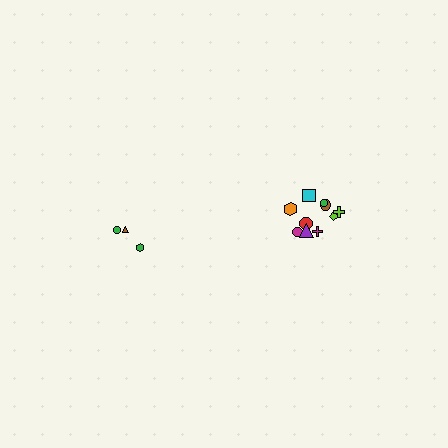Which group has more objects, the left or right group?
The right group.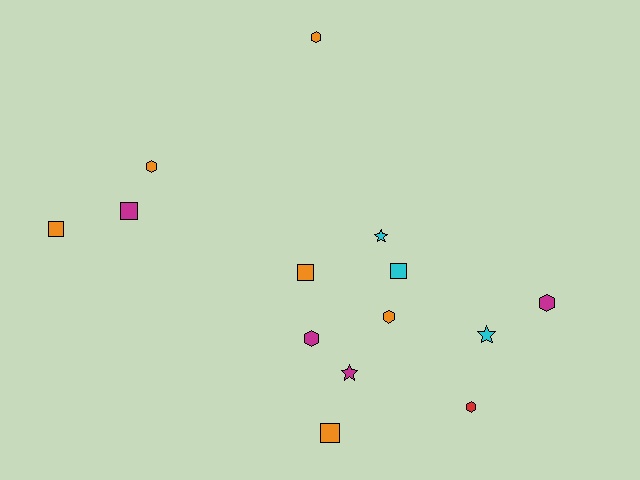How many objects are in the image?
There are 14 objects.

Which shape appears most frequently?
Hexagon, with 6 objects.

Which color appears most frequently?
Orange, with 6 objects.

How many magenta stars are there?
There is 1 magenta star.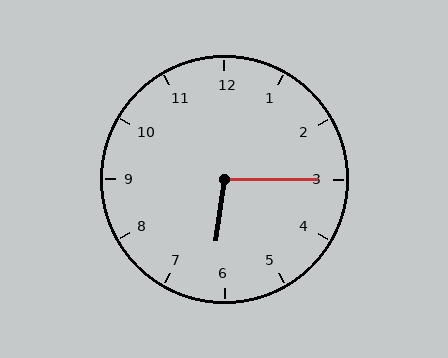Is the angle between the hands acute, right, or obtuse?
It is obtuse.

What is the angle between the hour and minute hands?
Approximately 98 degrees.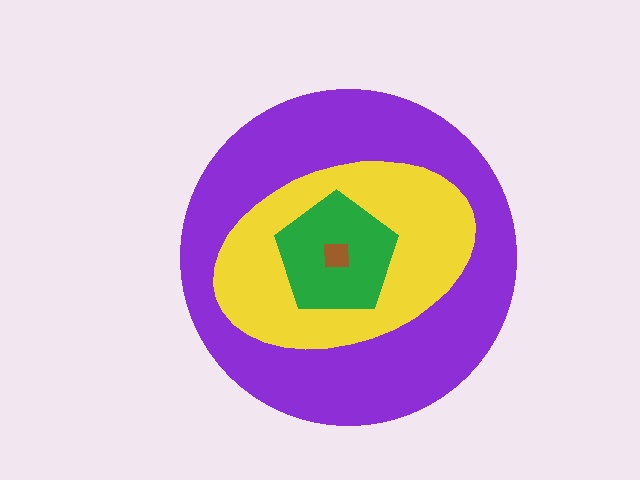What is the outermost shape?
The purple circle.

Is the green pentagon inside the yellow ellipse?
Yes.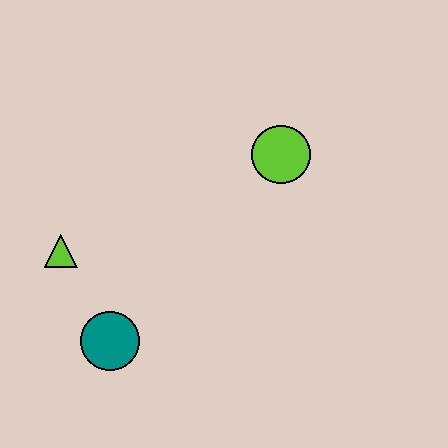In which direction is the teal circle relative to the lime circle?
The teal circle is below the lime circle.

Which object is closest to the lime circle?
The lime triangle is closest to the lime circle.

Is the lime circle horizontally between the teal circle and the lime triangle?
No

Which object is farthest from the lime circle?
The teal circle is farthest from the lime circle.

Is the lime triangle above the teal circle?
Yes